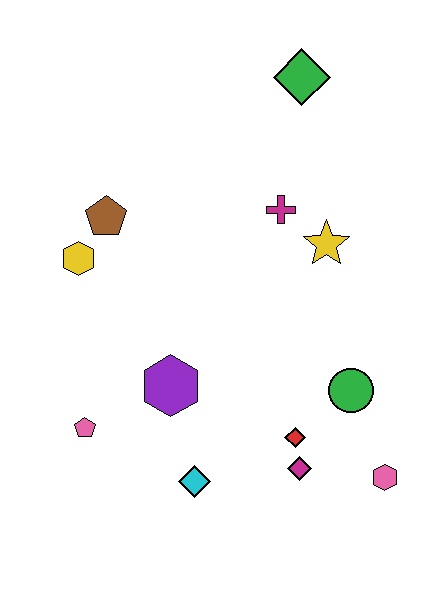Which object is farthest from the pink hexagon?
The green diamond is farthest from the pink hexagon.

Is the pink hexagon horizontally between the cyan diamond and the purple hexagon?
No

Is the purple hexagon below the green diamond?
Yes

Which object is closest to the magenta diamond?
The red diamond is closest to the magenta diamond.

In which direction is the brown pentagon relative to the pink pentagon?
The brown pentagon is above the pink pentagon.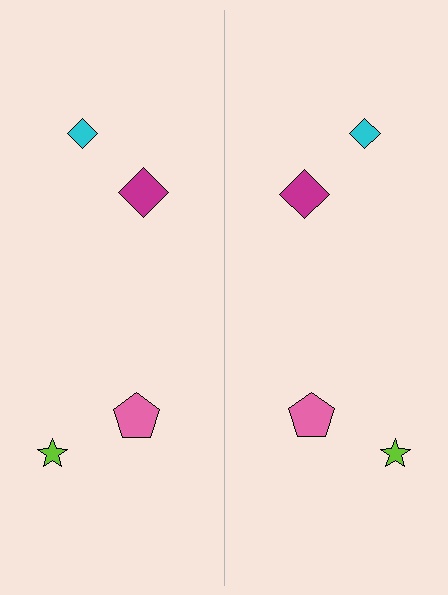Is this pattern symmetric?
Yes, this pattern has bilateral (reflection) symmetry.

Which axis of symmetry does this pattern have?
The pattern has a vertical axis of symmetry running through the center of the image.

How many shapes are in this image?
There are 8 shapes in this image.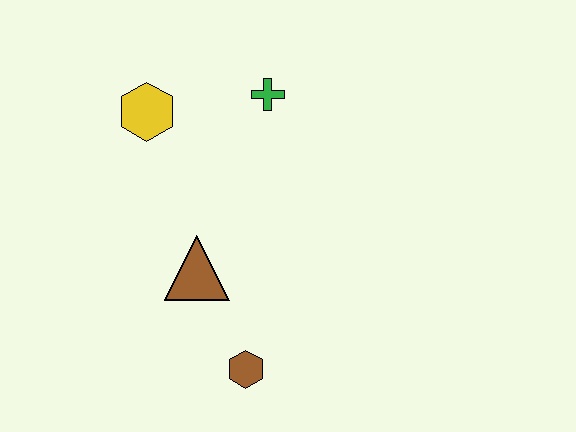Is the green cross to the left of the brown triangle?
No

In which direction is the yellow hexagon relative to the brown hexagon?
The yellow hexagon is above the brown hexagon.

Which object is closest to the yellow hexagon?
The green cross is closest to the yellow hexagon.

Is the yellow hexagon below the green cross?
Yes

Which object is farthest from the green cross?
The brown hexagon is farthest from the green cross.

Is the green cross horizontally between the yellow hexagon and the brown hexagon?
No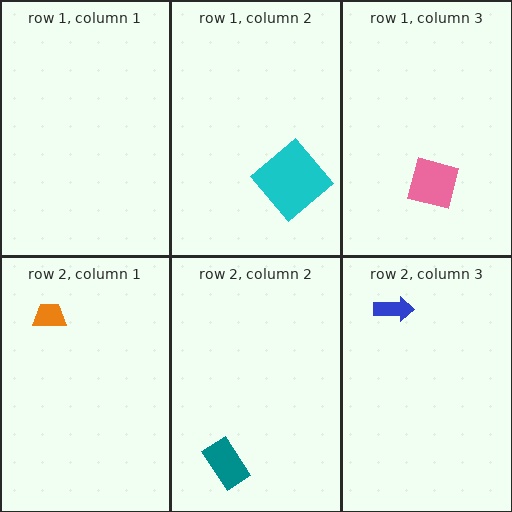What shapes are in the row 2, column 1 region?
The orange trapezoid.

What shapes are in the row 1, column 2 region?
The cyan diamond.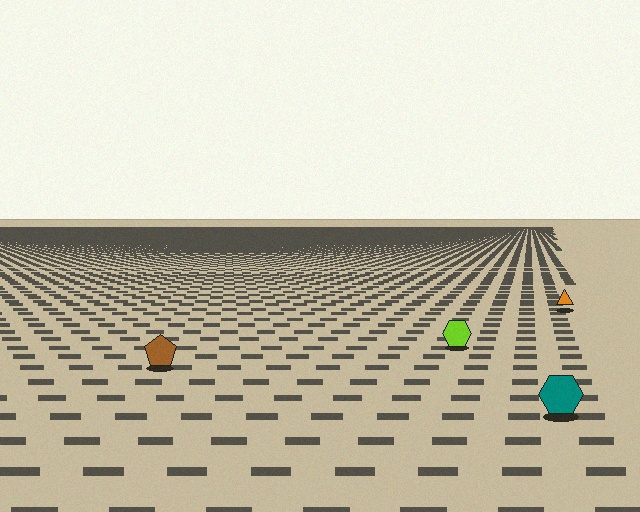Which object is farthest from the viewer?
The orange triangle is farthest from the viewer. It appears smaller and the ground texture around it is denser.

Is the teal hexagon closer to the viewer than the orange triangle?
Yes. The teal hexagon is closer — you can tell from the texture gradient: the ground texture is coarser near it.